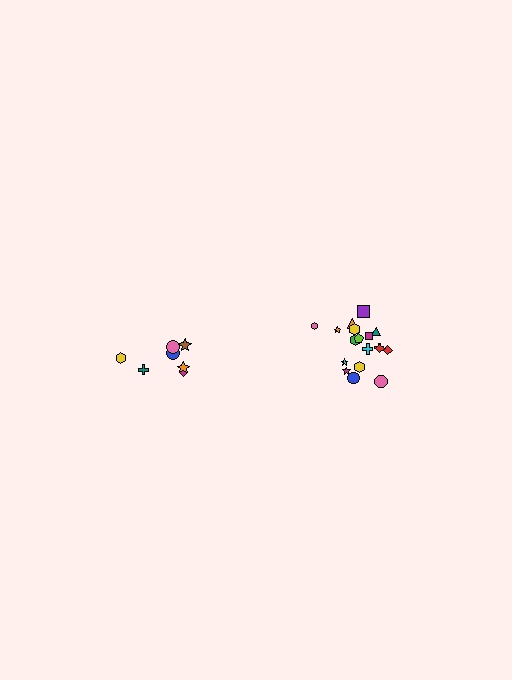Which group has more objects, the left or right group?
The right group.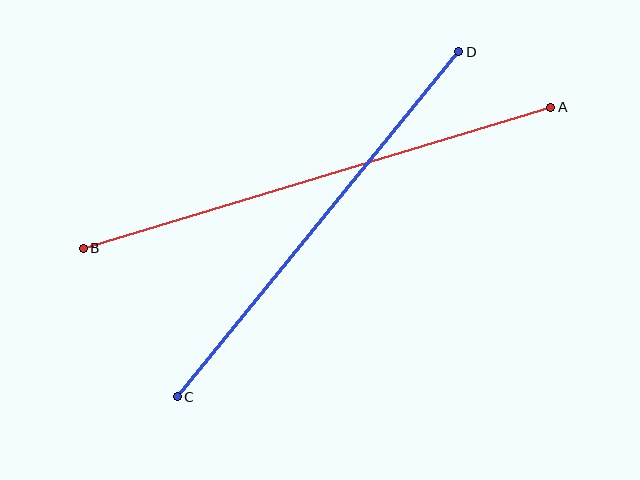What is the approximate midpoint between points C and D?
The midpoint is at approximately (318, 224) pixels.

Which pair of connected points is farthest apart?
Points A and B are farthest apart.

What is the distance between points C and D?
The distance is approximately 446 pixels.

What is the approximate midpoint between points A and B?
The midpoint is at approximately (317, 178) pixels.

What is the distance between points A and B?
The distance is approximately 488 pixels.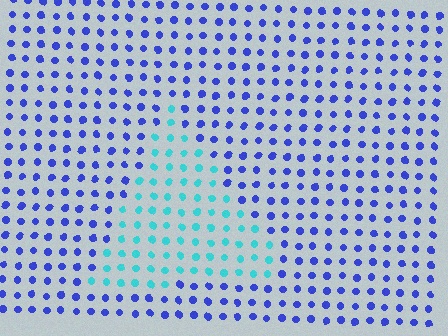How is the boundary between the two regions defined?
The boundary is defined purely by a slight shift in hue (about 55 degrees). Spacing, size, and orientation are identical on both sides.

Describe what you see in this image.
The image is filled with small blue elements in a uniform arrangement. A triangle-shaped region is visible where the elements are tinted to a slightly different hue, forming a subtle color boundary.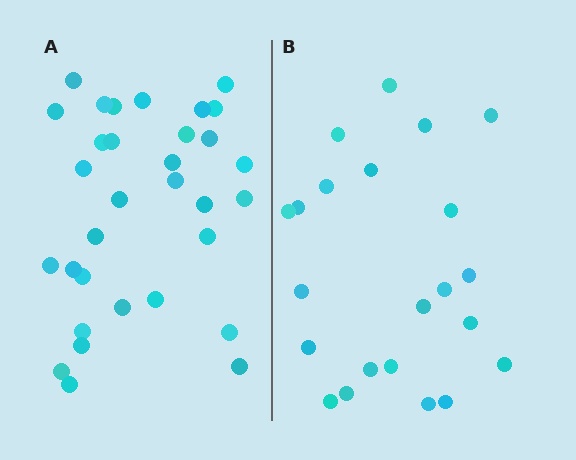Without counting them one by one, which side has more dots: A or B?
Region A (the left region) has more dots.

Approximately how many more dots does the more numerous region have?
Region A has roughly 10 or so more dots than region B.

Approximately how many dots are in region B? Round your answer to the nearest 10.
About 20 dots. (The exact count is 22, which rounds to 20.)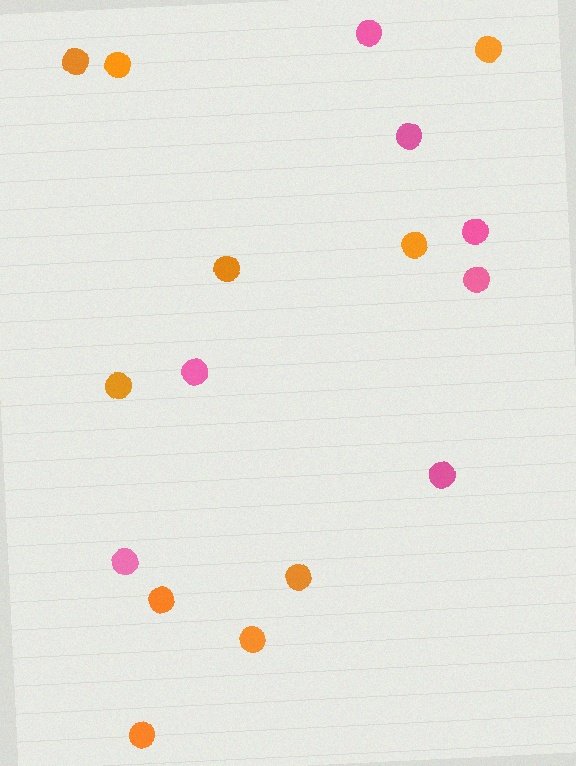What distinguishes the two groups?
There are 2 groups: one group of pink circles (7) and one group of orange circles (10).